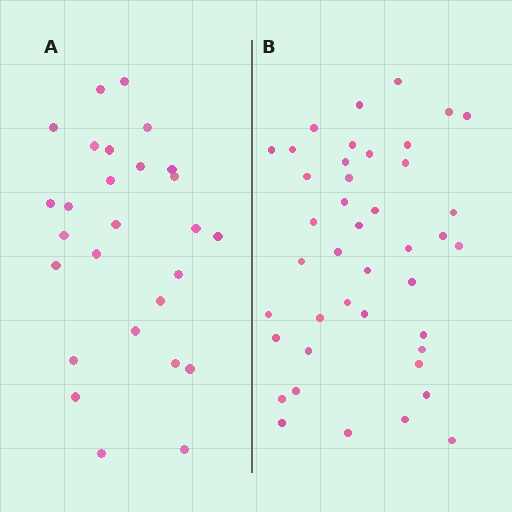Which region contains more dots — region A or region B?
Region B (the right region) has more dots.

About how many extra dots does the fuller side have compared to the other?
Region B has approximately 15 more dots than region A.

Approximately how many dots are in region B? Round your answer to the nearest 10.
About 40 dots. (The exact count is 42, which rounds to 40.)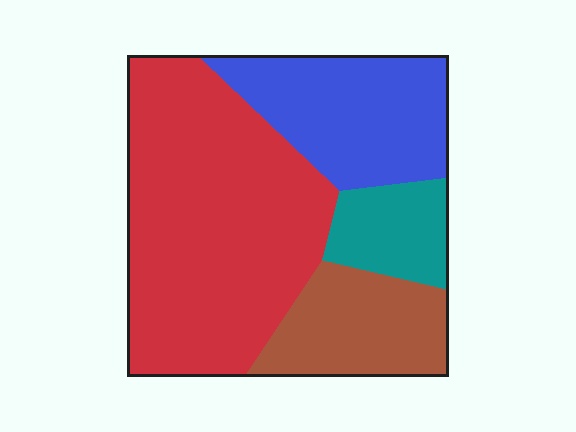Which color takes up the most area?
Red, at roughly 50%.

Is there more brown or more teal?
Brown.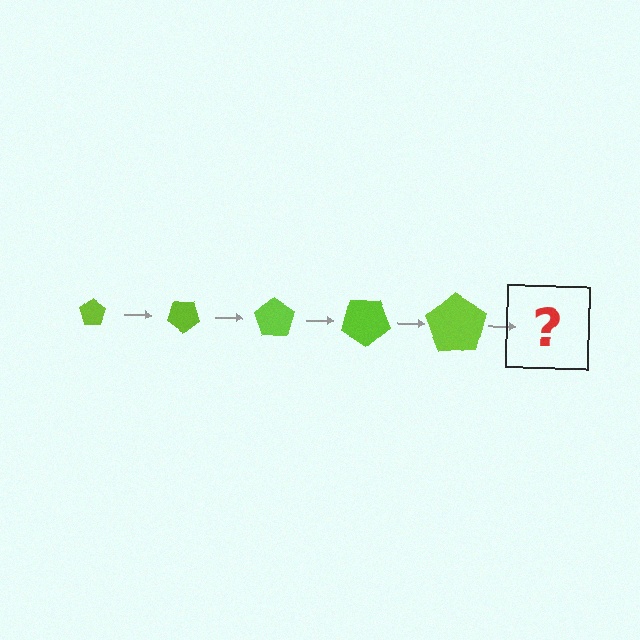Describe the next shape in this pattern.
It should be a pentagon, larger than the previous one and rotated 175 degrees from the start.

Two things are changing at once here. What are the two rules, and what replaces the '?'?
The two rules are that the pentagon grows larger each step and it rotates 35 degrees each step. The '?' should be a pentagon, larger than the previous one and rotated 175 degrees from the start.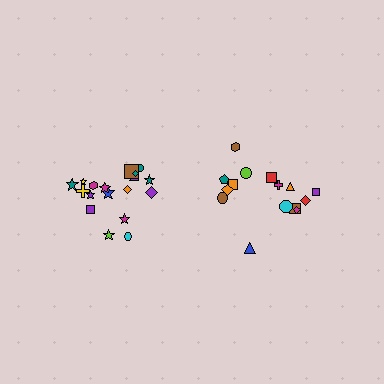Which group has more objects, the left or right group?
The left group.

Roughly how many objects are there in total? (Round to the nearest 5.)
Roughly 35 objects in total.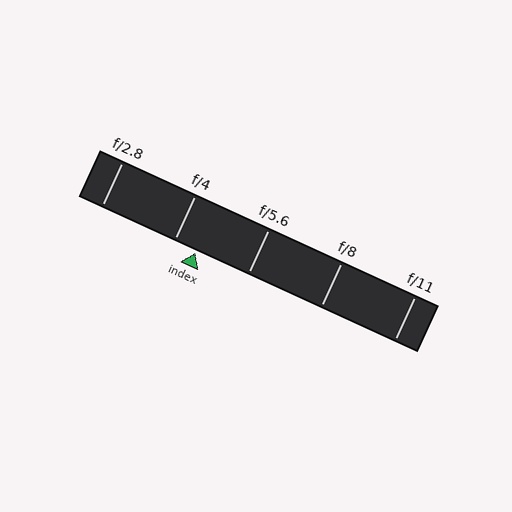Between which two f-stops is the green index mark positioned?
The index mark is between f/4 and f/5.6.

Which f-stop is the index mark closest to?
The index mark is closest to f/4.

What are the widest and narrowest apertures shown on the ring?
The widest aperture shown is f/2.8 and the narrowest is f/11.